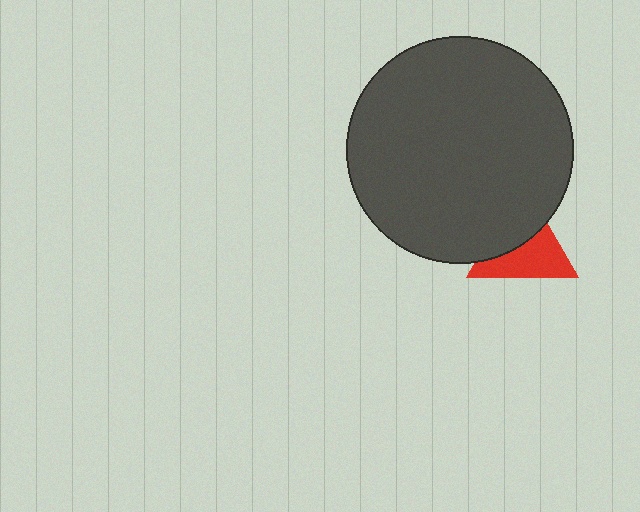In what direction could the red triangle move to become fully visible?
The red triangle could move down. That would shift it out from behind the dark gray circle entirely.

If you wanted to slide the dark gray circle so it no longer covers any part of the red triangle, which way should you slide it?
Slide it up — that is the most direct way to separate the two shapes.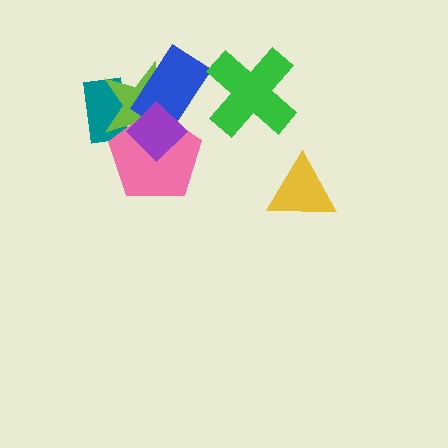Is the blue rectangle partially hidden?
Yes, it is partially covered by another shape.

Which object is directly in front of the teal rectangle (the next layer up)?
The lime star is directly in front of the teal rectangle.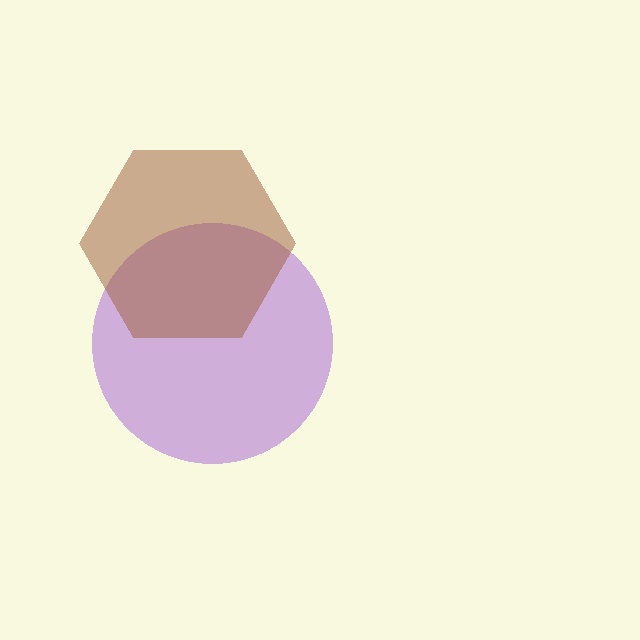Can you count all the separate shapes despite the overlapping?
Yes, there are 2 separate shapes.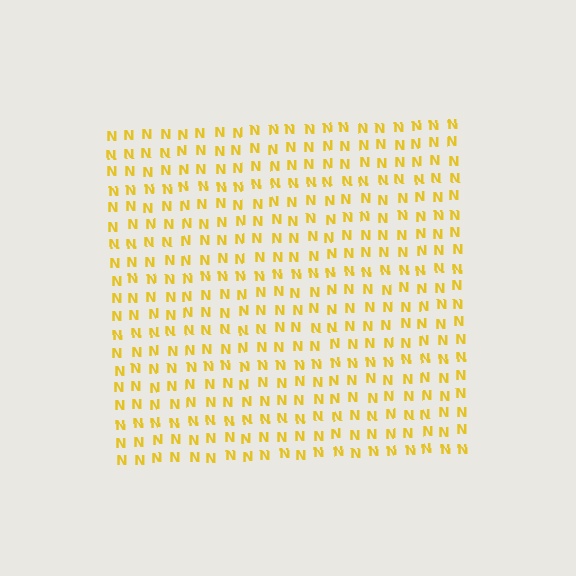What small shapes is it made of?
It is made of small letter N's.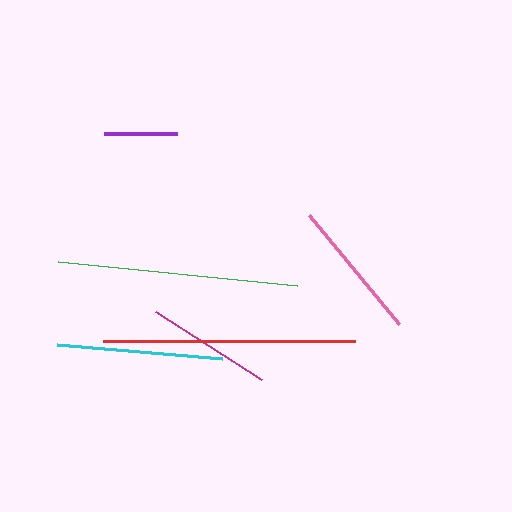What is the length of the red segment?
The red segment is approximately 252 pixels long.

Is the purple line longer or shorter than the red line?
The red line is longer than the purple line.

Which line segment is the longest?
The red line is the longest at approximately 252 pixels.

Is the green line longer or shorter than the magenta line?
The green line is longer than the magenta line.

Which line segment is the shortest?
The purple line is the shortest at approximately 72 pixels.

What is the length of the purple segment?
The purple segment is approximately 72 pixels long.